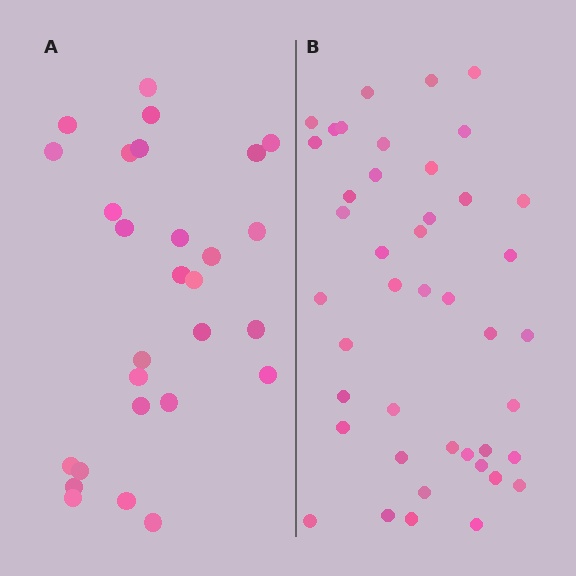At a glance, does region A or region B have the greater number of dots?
Region B (the right region) has more dots.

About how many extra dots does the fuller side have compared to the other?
Region B has approximately 15 more dots than region A.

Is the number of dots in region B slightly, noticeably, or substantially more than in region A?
Region B has substantially more. The ratio is roughly 1.5 to 1.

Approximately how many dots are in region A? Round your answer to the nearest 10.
About 30 dots. (The exact count is 28, which rounds to 30.)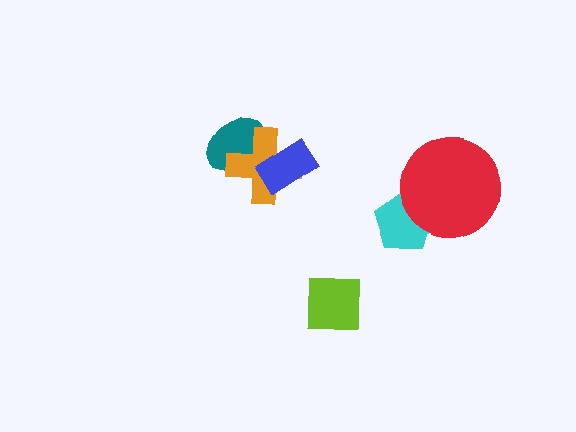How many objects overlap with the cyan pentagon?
1 object overlaps with the cyan pentagon.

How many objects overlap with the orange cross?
2 objects overlap with the orange cross.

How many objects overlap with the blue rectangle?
1 object overlaps with the blue rectangle.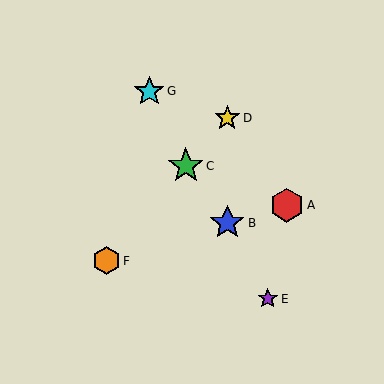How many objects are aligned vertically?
2 objects (B, D) are aligned vertically.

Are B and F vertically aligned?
No, B is at x≈227 and F is at x≈107.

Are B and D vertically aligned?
Yes, both are at x≈227.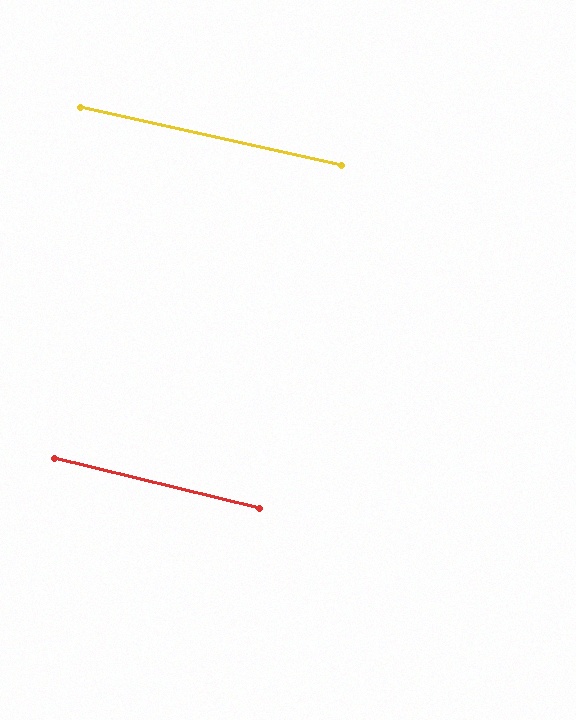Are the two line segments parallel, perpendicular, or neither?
Parallel — their directions differ by only 1.1°.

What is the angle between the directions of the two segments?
Approximately 1 degree.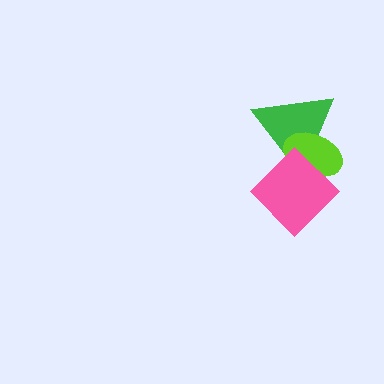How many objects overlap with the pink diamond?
2 objects overlap with the pink diamond.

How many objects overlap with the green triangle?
2 objects overlap with the green triangle.